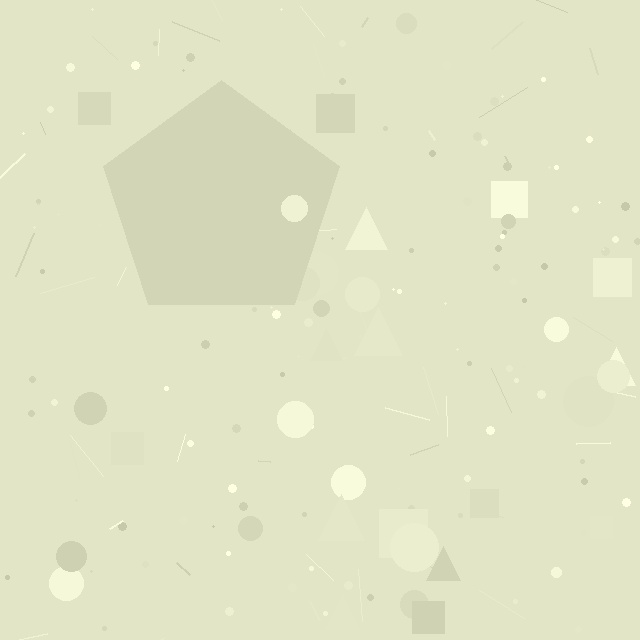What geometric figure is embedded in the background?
A pentagon is embedded in the background.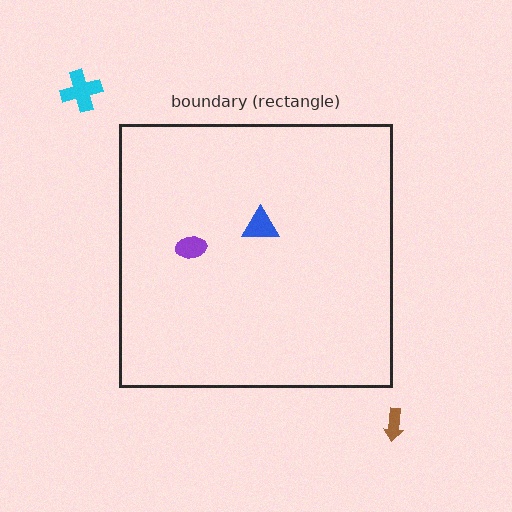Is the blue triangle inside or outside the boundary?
Inside.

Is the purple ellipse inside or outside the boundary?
Inside.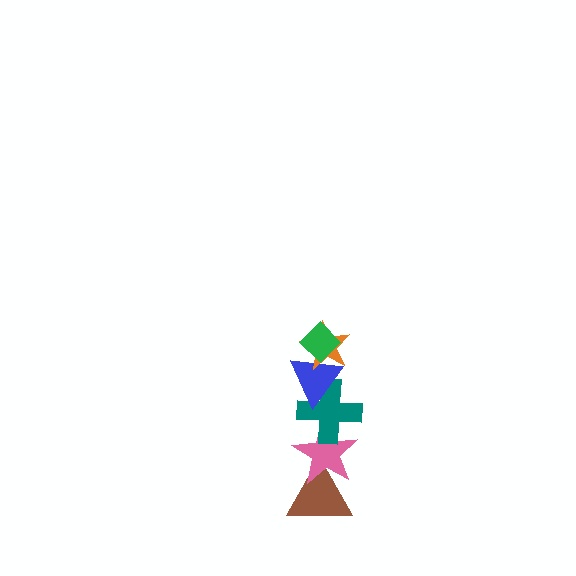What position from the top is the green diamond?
The green diamond is 1st from the top.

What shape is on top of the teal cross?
The blue triangle is on top of the teal cross.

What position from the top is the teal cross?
The teal cross is 4th from the top.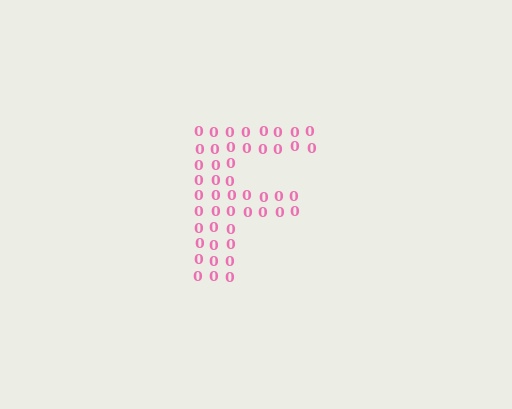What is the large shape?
The large shape is the letter F.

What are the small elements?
The small elements are digit 0's.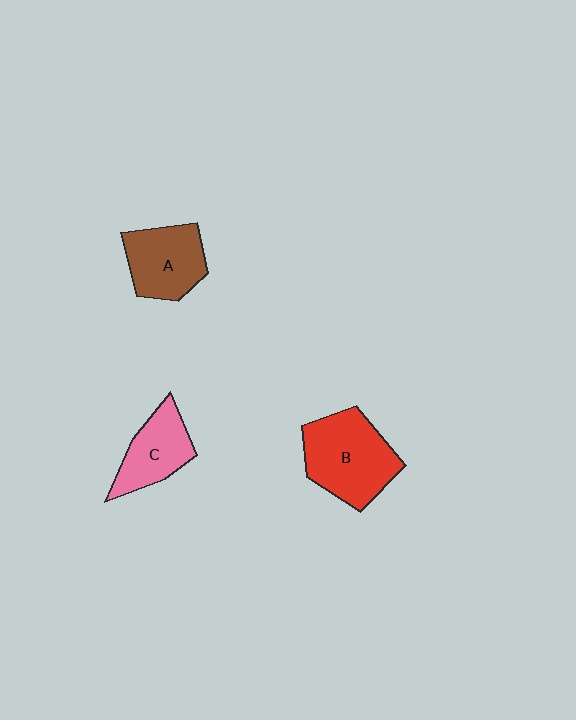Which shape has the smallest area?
Shape C (pink).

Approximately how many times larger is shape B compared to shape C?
Approximately 1.5 times.